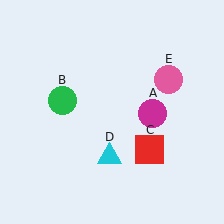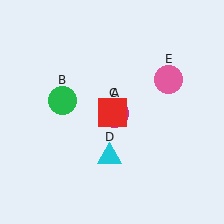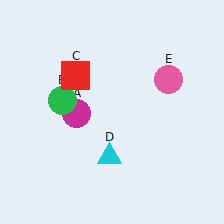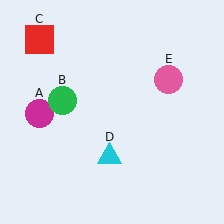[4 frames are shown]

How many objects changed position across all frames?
2 objects changed position: magenta circle (object A), red square (object C).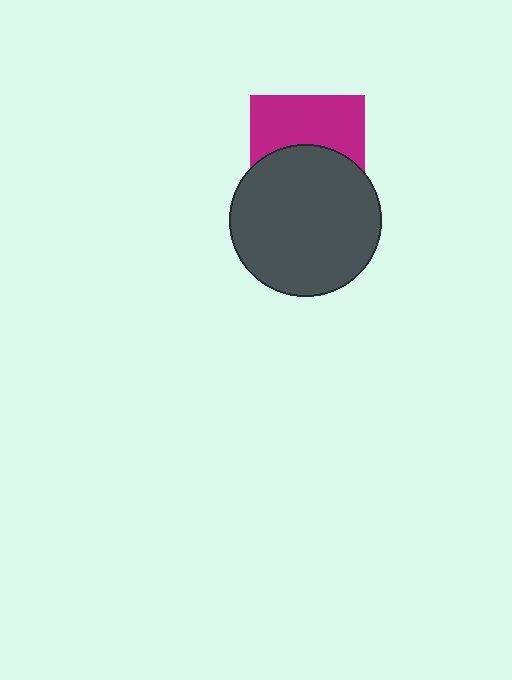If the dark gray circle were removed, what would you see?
You would see the complete magenta square.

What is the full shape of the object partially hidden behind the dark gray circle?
The partially hidden object is a magenta square.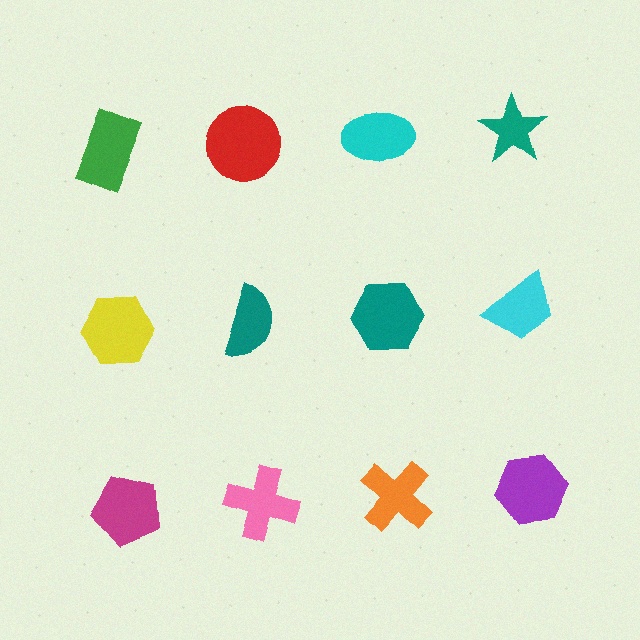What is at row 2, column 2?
A teal semicircle.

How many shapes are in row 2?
4 shapes.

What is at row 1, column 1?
A green rectangle.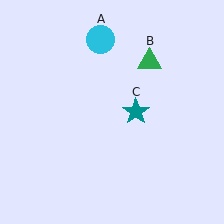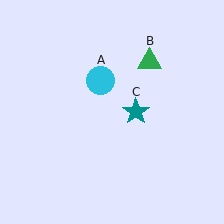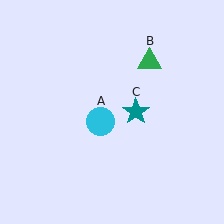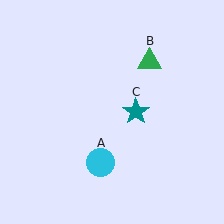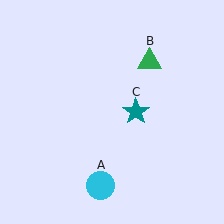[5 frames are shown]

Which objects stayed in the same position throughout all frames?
Green triangle (object B) and teal star (object C) remained stationary.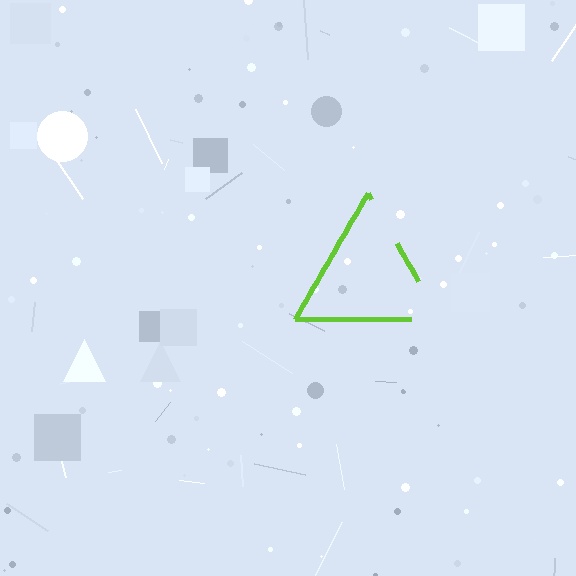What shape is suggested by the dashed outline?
The dashed outline suggests a triangle.